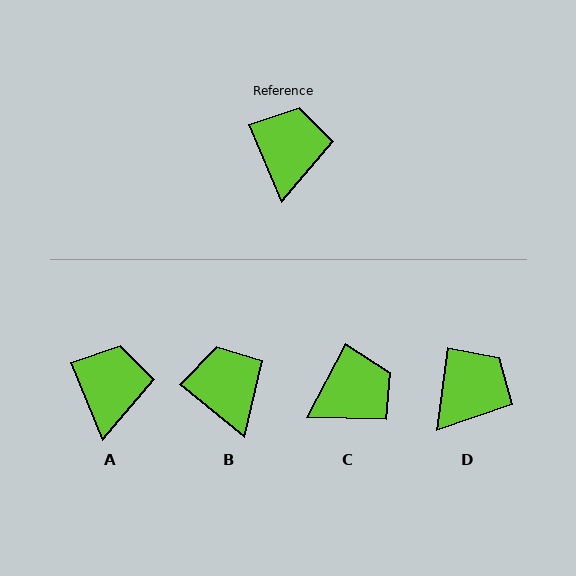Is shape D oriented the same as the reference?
No, it is off by about 30 degrees.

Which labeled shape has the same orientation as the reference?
A.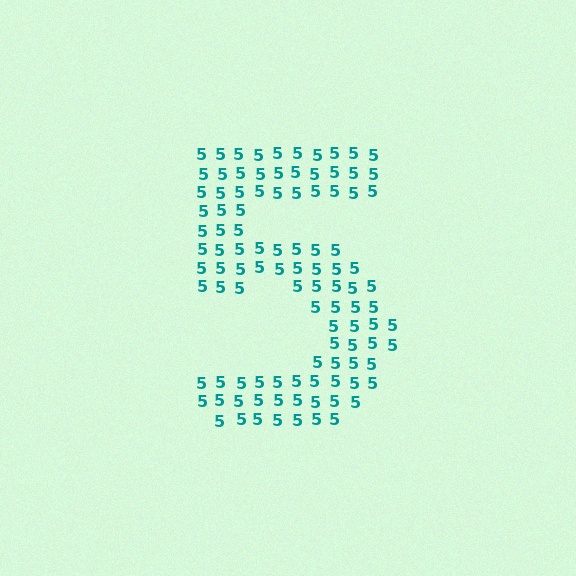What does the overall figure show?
The overall figure shows the digit 5.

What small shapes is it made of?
It is made of small digit 5's.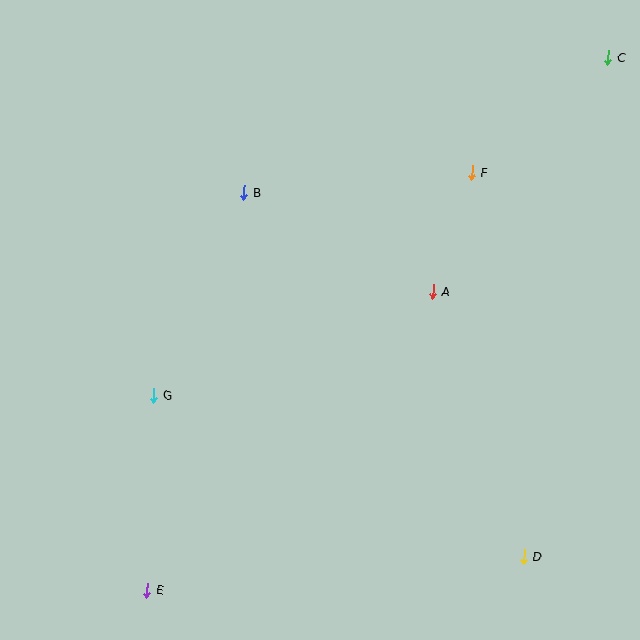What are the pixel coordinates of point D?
Point D is at (524, 557).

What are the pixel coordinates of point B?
Point B is at (244, 192).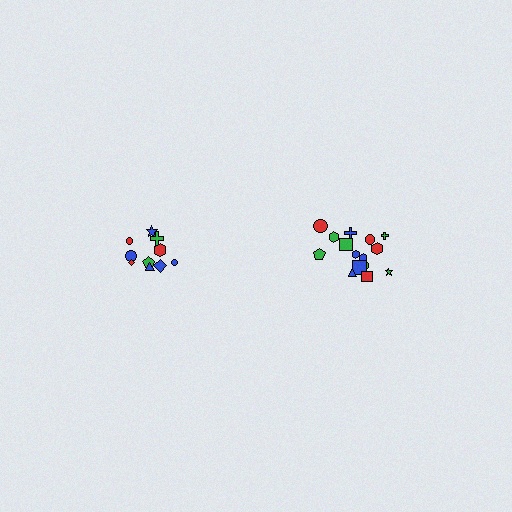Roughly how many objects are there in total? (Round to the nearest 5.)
Roughly 25 objects in total.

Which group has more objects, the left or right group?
The right group.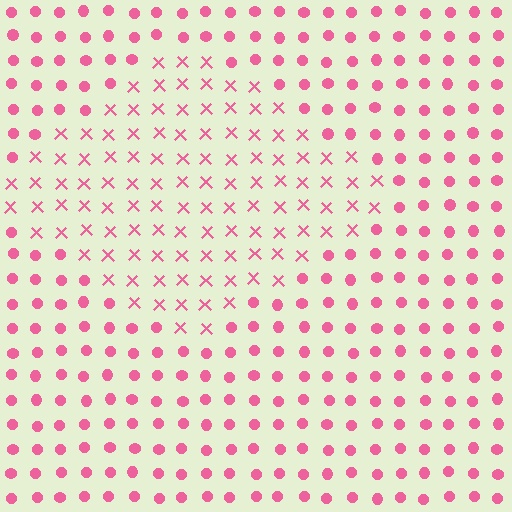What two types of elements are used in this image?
The image uses X marks inside the diamond region and circles outside it.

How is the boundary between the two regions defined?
The boundary is defined by a change in element shape: X marks inside vs. circles outside. All elements share the same color and spacing.